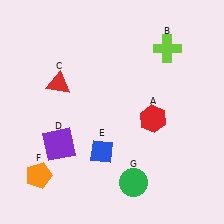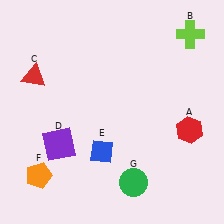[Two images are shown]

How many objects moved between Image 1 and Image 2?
3 objects moved between the two images.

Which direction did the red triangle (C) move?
The red triangle (C) moved left.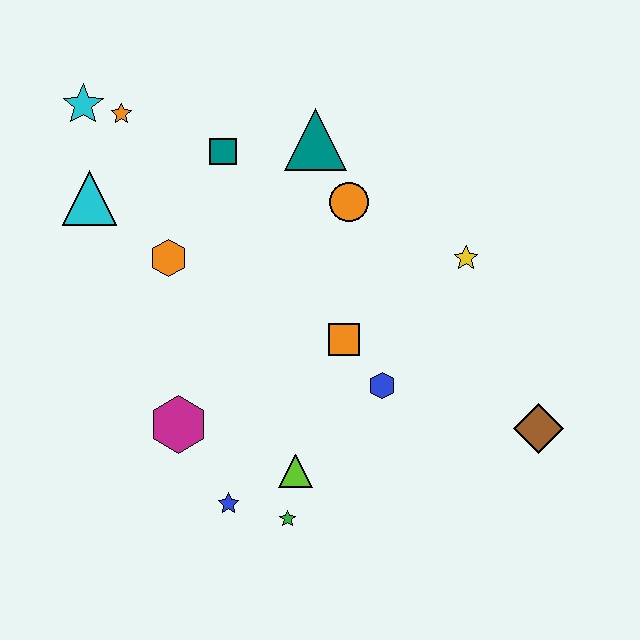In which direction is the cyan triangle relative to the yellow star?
The cyan triangle is to the left of the yellow star.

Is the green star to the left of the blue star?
No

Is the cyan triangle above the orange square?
Yes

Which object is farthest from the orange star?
The brown diamond is farthest from the orange star.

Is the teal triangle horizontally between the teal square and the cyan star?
No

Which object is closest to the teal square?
The teal triangle is closest to the teal square.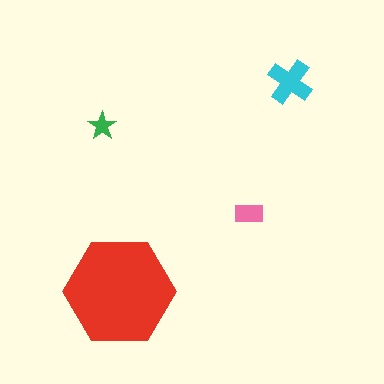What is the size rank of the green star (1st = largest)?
4th.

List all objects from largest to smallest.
The red hexagon, the cyan cross, the pink rectangle, the green star.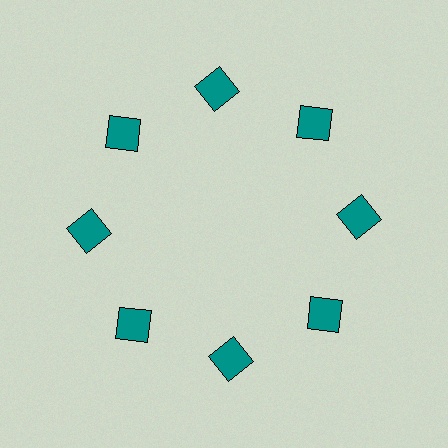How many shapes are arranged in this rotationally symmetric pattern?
There are 8 shapes, arranged in 8 groups of 1.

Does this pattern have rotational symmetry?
Yes, this pattern has 8-fold rotational symmetry. It looks the same after rotating 45 degrees around the center.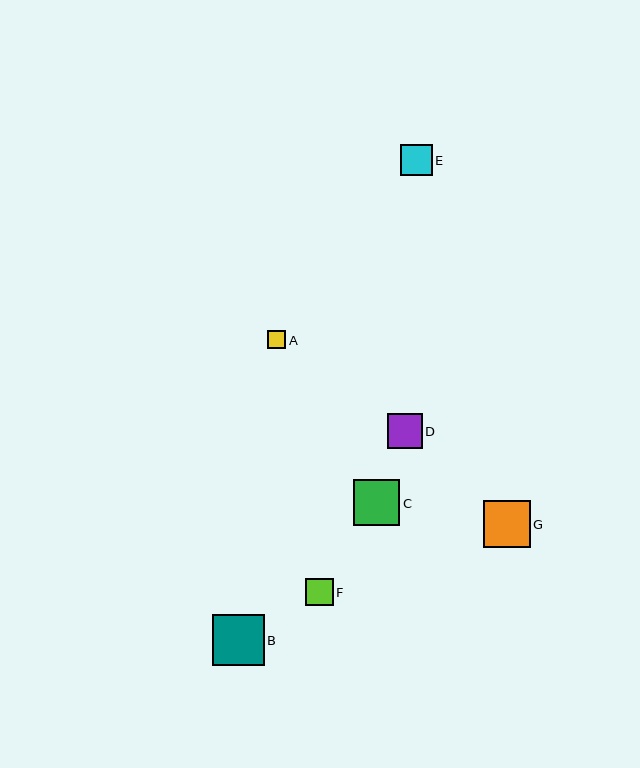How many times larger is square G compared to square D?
Square G is approximately 1.4 times the size of square D.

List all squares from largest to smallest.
From largest to smallest: B, G, C, D, E, F, A.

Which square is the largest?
Square B is the largest with a size of approximately 52 pixels.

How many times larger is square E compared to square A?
Square E is approximately 1.7 times the size of square A.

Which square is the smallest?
Square A is the smallest with a size of approximately 18 pixels.